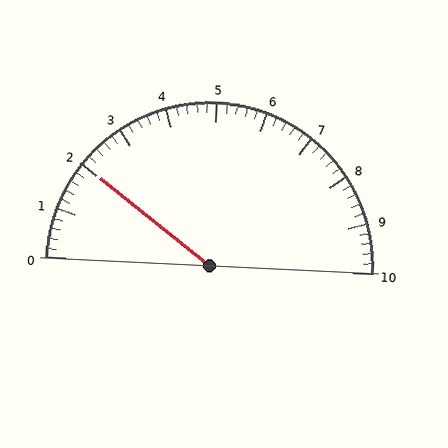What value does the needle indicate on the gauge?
The needle indicates approximately 2.0.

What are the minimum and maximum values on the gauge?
The gauge ranges from 0 to 10.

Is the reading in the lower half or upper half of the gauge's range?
The reading is in the lower half of the range (0 to 10).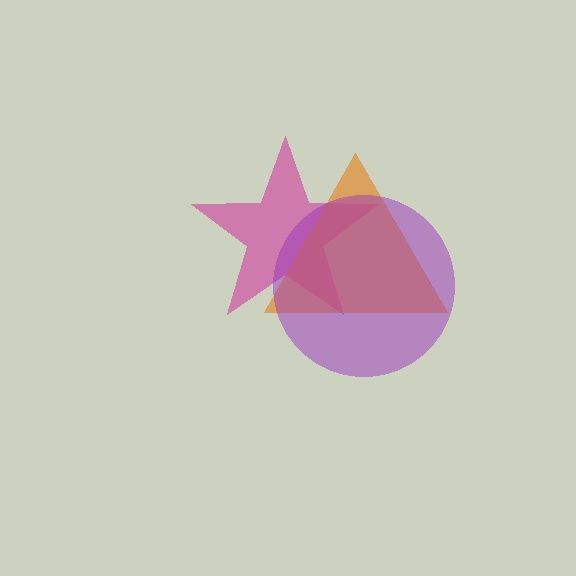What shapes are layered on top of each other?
The layered shapes are: a magenta star, an orange triangle, a purple circle.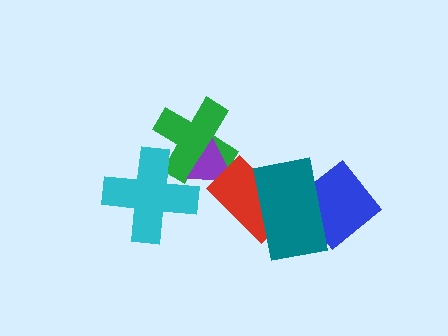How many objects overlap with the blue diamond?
1 object overlaps with the blue diamond.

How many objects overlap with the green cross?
2 objects overlap with the green cross.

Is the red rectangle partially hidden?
Yes, it is partially covered by another shape.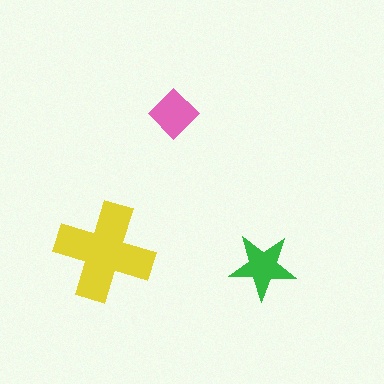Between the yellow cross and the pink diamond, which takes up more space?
The yellow cross.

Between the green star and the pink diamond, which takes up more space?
The green star.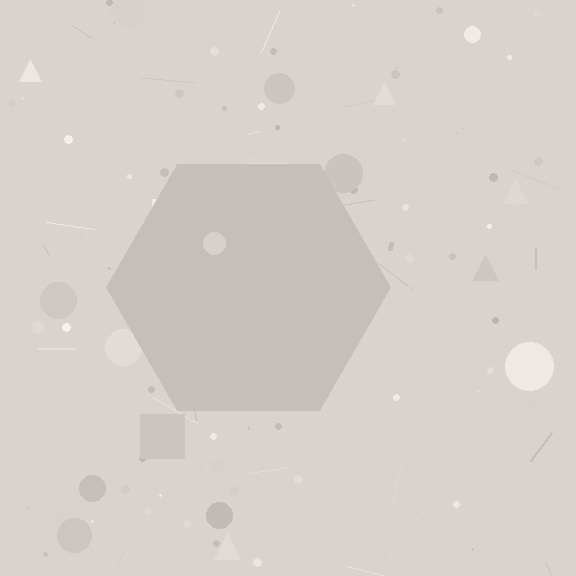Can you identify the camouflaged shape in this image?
The camouflaged shape is a hexagon.